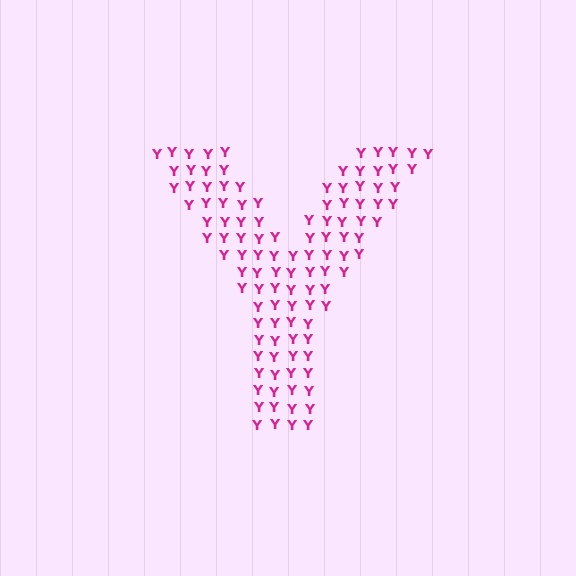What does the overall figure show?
The overall figure shows the letter Y.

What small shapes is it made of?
It is made of small letter Y's.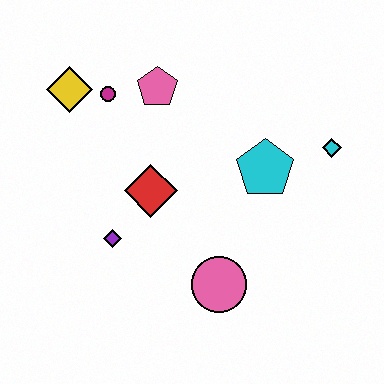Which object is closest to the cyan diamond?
The cyan pentagon is closest to the cyan diamond.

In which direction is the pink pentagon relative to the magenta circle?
The pink pentagon is to the right of the magenta circle.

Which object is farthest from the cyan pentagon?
The yellow diamond is farthest from the cyan pentagon.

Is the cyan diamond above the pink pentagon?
No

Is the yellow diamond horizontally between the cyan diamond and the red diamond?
No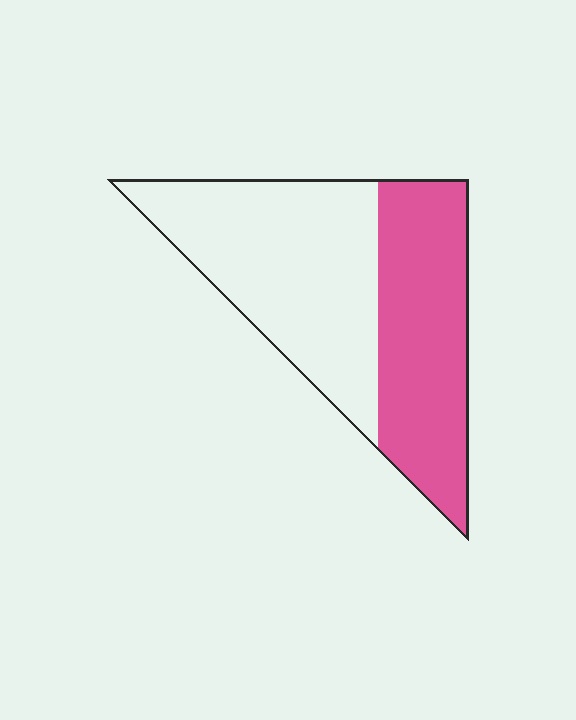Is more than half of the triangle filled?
No.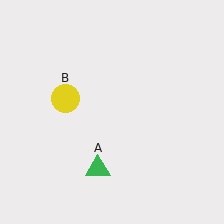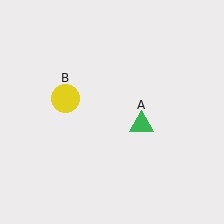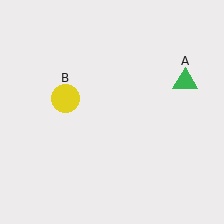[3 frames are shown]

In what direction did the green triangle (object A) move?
The green triangle (object A) moved up and to the right.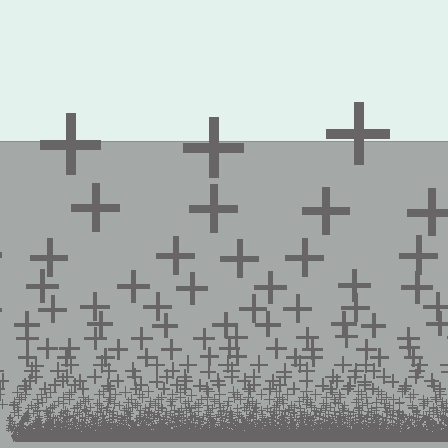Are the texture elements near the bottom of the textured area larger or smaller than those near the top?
Smaller. The gradient is inverted — elements near the bottom are smaller and denser.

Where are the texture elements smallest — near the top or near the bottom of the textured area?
Near the bottom.